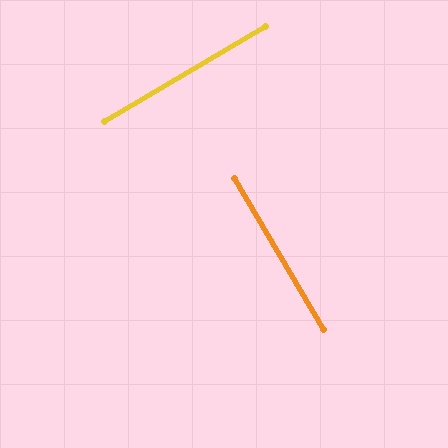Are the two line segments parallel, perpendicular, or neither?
Perpendicular — they meet at approximately 90°.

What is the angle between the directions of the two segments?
Approximately 90 degrees.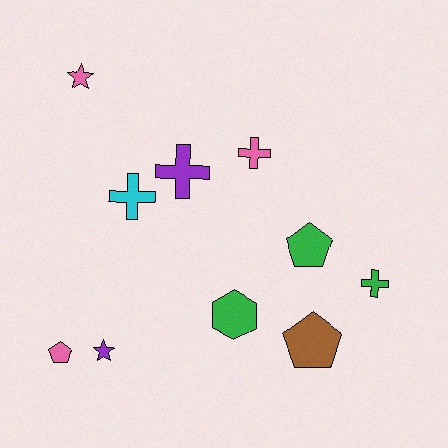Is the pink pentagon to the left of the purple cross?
Yes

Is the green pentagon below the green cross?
No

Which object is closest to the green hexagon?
The brown pentagon is closest to the green hexagon.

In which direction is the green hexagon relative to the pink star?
The green hexagon is below the pink star.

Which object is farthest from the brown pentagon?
The pink star is farthest from the brown pentagon.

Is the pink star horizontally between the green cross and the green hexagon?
No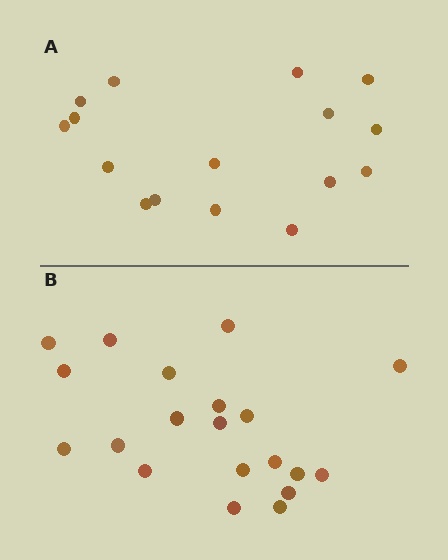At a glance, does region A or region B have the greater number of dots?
Region B (the bottom region) has more dots.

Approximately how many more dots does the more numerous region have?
Region B has about 4 more dots than region A.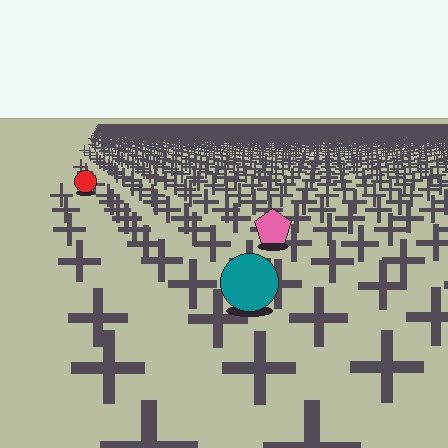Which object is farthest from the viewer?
The red circle is farthest from the viewer. It appears smaller and the ground texture around it is denser.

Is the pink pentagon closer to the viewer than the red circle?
Yes. The pink pentagon is closer — you can tell from the texture gradient: the ground texture is coarser near it.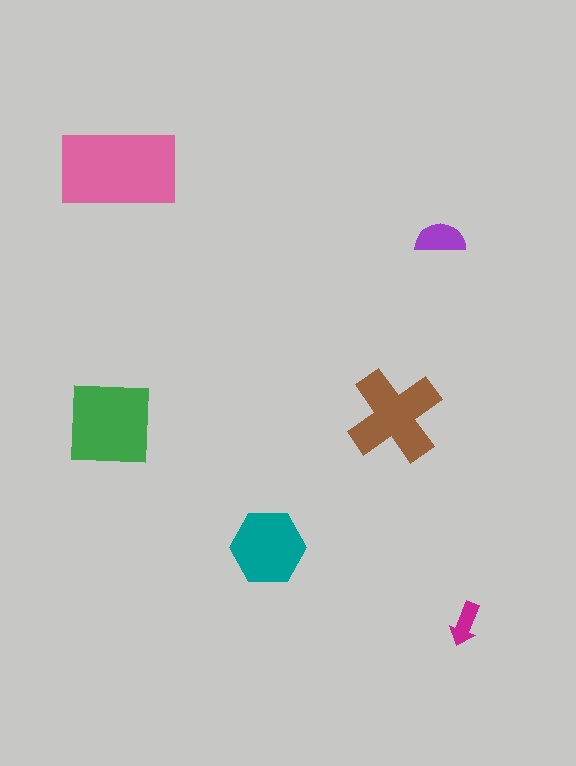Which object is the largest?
The pink rectangle.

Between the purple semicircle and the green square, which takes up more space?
The green square.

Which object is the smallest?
The magenta arrow.